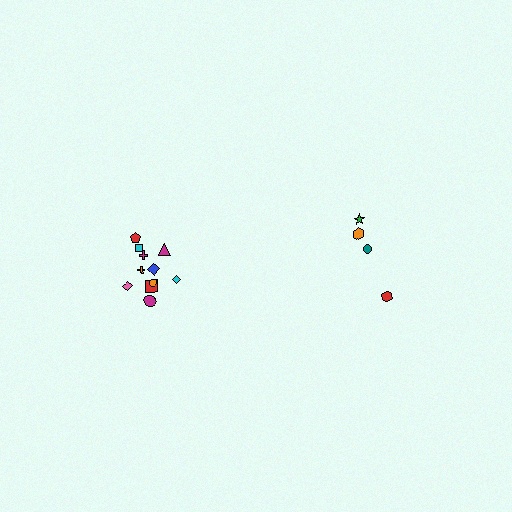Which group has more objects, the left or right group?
The left group.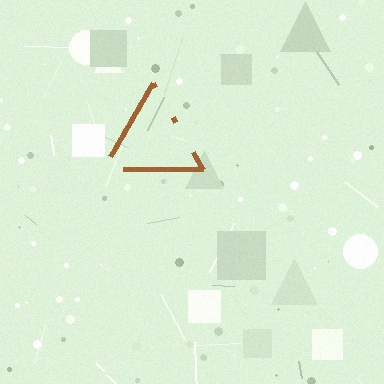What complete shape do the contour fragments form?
The contour fragments form a triangle.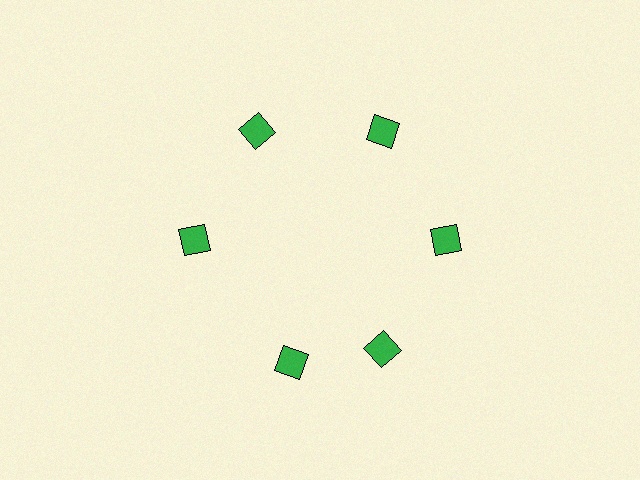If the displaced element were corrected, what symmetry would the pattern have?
It would have 6-fold rotational symmetry — the pattern would map onto itself every 60 degrees.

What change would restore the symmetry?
The symmetry would be restored by rotating it back into even spacing with its neighbors so that all 6 squares sit at equal angles and equal distance from the center.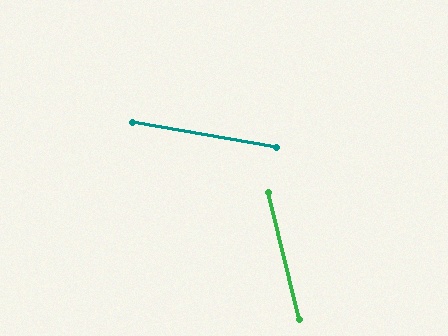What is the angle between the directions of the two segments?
Approximately 66 degrees.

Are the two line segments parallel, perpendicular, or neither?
Neither parallel nor perpendicular — they differ by about 66°.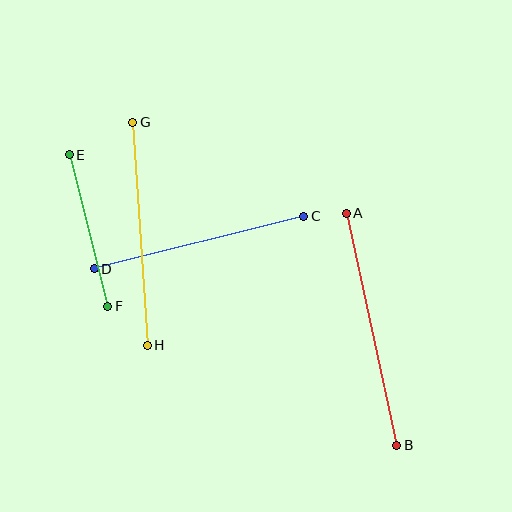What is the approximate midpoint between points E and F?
The midpoint is at approximately (89, 230) pixels.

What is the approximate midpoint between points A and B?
The midpoint is at approximately (372, 329) pixels.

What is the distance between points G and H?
The distance is approximately 223 pixels.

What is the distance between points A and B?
The distance is approximately 238 pixels.